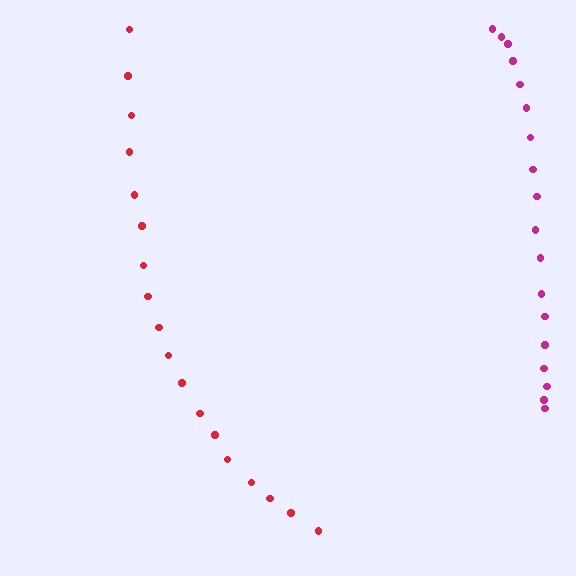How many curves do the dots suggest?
There are 2 distinct paths.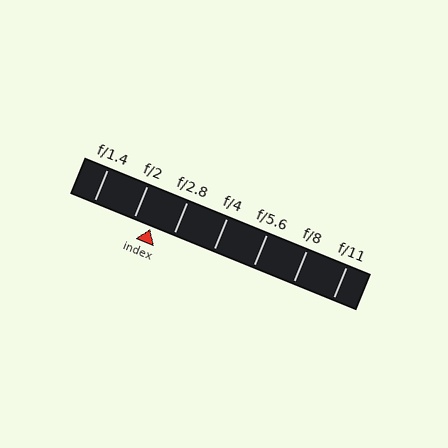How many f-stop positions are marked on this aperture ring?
There are 7 f-stop positions marked.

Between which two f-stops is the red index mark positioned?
The index mark is between f/2 and f/2.8.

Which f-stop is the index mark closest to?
The index mark is closest to f/2.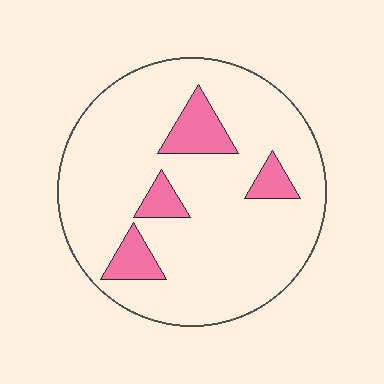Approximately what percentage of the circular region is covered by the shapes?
Approximately 15%.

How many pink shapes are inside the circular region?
4.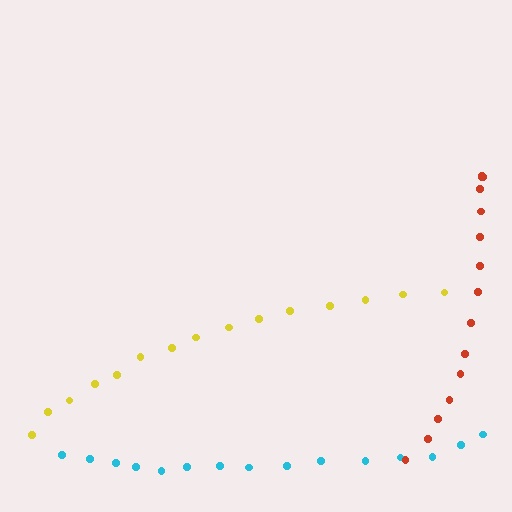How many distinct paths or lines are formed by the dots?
There are 3 distinct paths.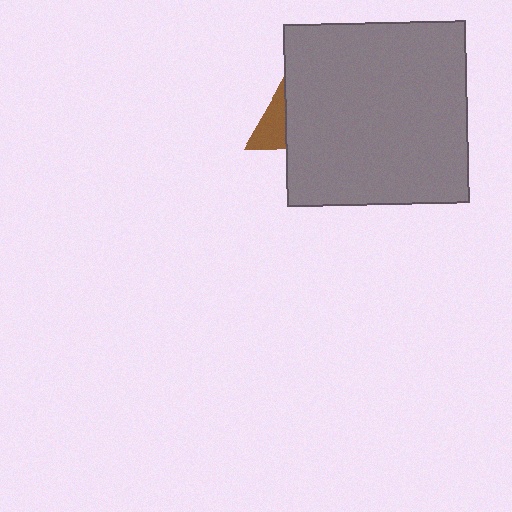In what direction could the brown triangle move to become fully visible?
The brown triangle could move left. That would shift it out from behind the gray square entirely.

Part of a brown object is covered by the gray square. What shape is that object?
It is a triangle.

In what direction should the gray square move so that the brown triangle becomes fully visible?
The gray square should move right. That is the shortest direction to clear the overlap and leave the brown triangle fully visible.